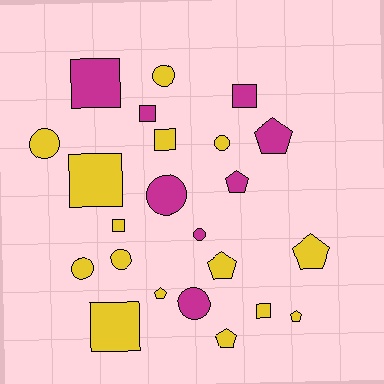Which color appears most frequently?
Yellow, with 15 objects.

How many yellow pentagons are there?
There are 5 yellow pentagons.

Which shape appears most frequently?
Circle, with 8 objects.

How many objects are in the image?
There are 23 objects.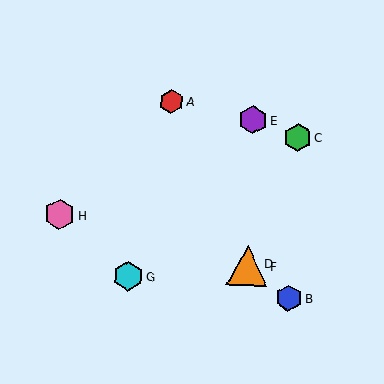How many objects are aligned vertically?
3 objects (D, E, F) are aligned vertically.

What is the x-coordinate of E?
Object E is at x≈253.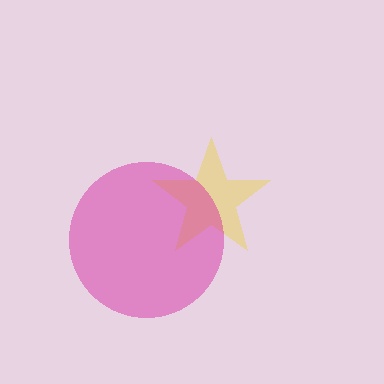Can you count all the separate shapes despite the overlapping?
Yes, there are 2 separate shapes.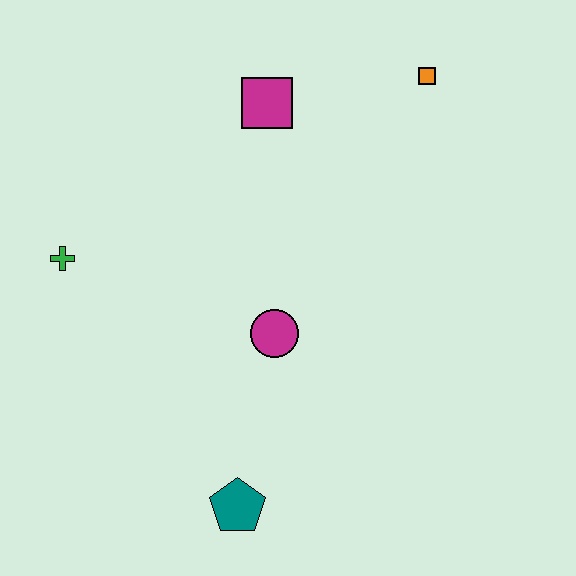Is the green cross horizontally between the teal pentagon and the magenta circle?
No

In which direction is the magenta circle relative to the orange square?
The magenta circle is below the orange square.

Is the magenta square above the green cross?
Yes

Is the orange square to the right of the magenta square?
Yes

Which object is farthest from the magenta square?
The teal pentagon is farthest from the magenta square.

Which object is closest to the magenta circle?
The teal pentagon is closest to the magenta circle.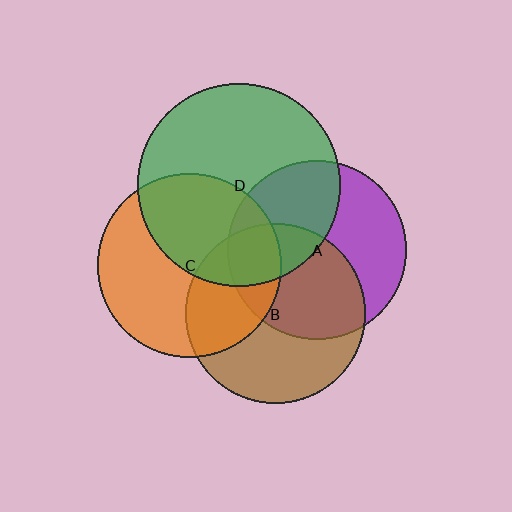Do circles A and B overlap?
Yes.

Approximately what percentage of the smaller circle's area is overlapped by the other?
Approximately 50%.